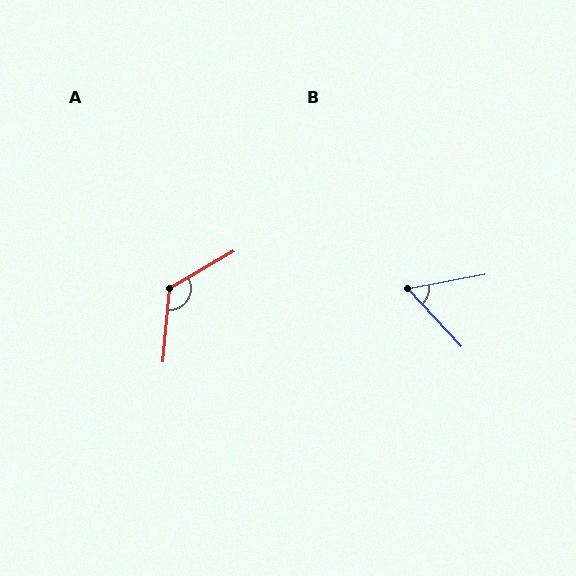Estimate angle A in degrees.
Approximately 125 degrees.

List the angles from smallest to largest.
B (58°), A (125°).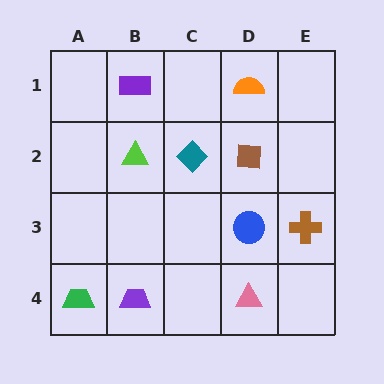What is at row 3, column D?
A blue circle.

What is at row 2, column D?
A brown square.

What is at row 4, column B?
A purple trapezoid.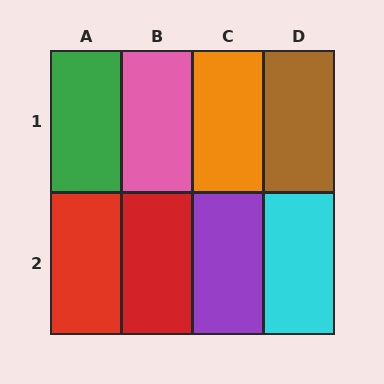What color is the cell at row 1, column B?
Pink.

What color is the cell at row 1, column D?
Brown.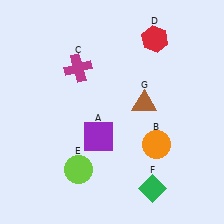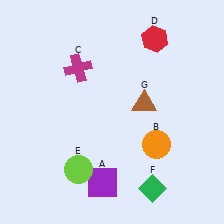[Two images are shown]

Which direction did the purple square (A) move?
The purple square (A) moved down.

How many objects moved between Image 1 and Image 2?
1 object moved between the two images.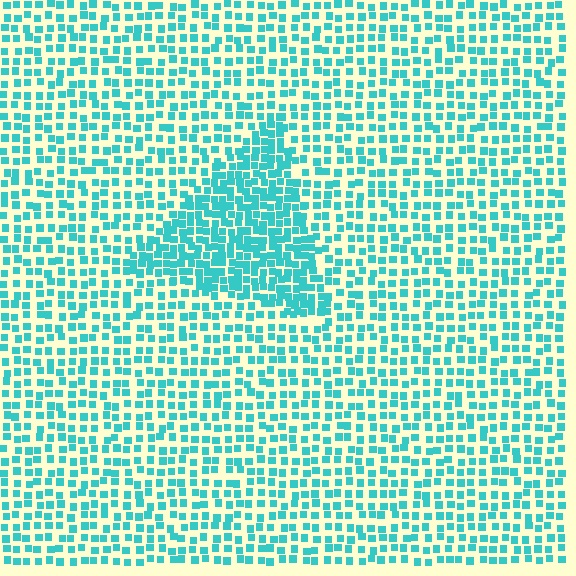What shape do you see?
I see a triangle.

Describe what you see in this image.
The image contains small cyan elements arranged at two different densities. A triangle-shaped region is visible where the elements are more densely packed than the surrounding area.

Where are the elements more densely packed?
The elements are more densely packed inside the triangle boundary.